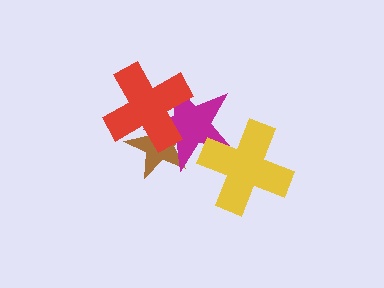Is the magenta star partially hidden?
Yes, it is partially covered by another shape.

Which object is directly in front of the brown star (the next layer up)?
The magenta star is directly in front of the brown star.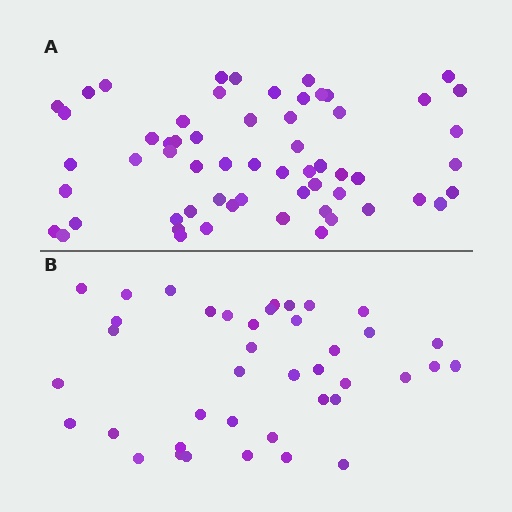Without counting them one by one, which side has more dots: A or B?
Region A (the top region) has more dots.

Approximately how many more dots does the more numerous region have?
Region A has approximately 20 more dots than region B.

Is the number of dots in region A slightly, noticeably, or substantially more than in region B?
Region A has substantially more. The ratio is roughly 1.5 to 1.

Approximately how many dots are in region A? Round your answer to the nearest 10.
About 60 dots.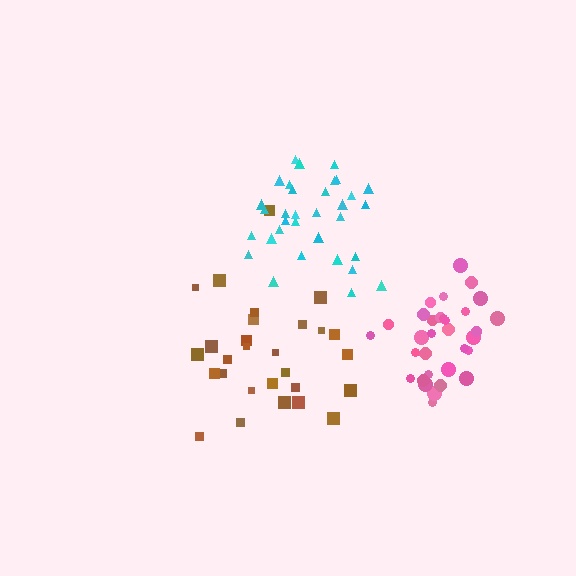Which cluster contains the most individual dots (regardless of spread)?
Cyan (33).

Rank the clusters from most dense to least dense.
pink, cyan, brown.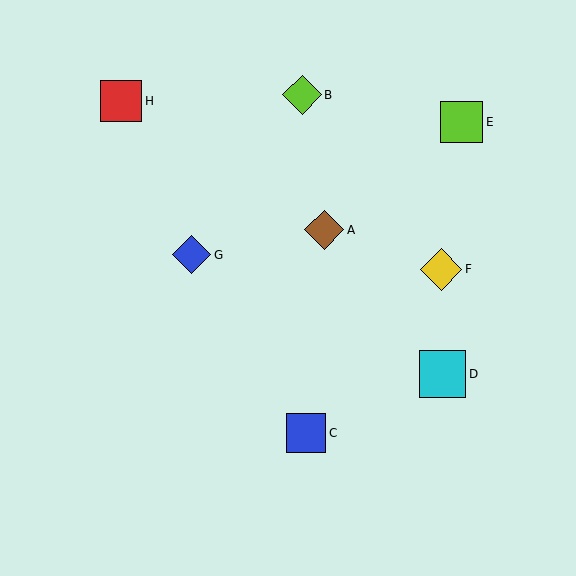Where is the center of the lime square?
The center of the lime square is at (462, 122).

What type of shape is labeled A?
Shape A is a brown diamond.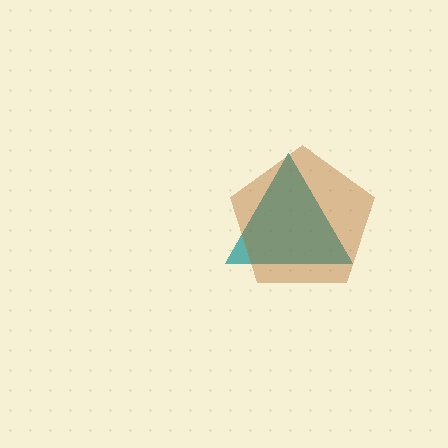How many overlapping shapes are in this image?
There are 2 overlapping shapes in the image.